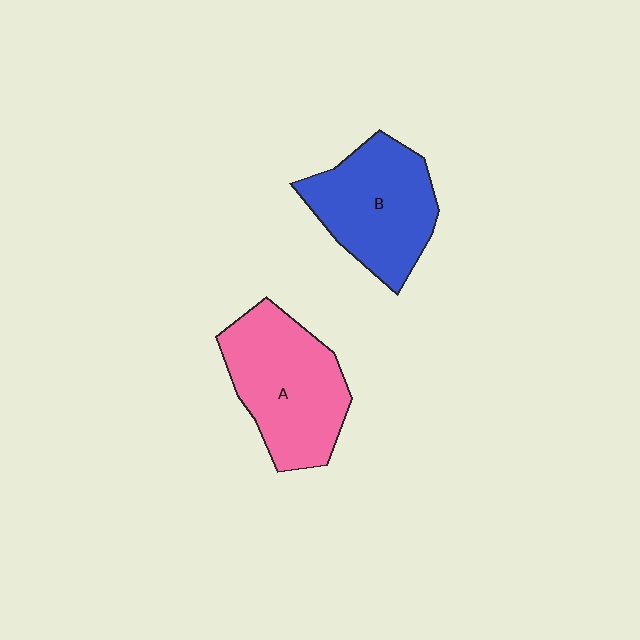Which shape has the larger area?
Shape A (pink).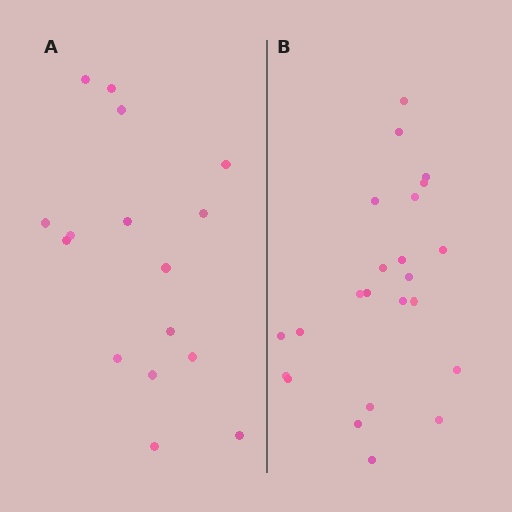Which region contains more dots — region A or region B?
Region B (the right region) has more dots.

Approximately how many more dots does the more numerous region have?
Region B has roughly 8 or so more dots than region A.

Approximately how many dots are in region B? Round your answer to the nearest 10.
About 20 dots. (The exact count is 23, which rounds to 20.)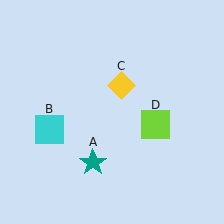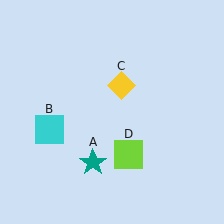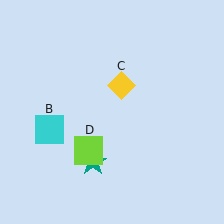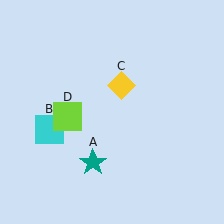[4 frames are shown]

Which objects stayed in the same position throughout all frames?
Teal star (object A) and cyan square (object B) and yellow diamond (object C) remained stationary.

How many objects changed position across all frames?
1 object changed position: lime square (object D).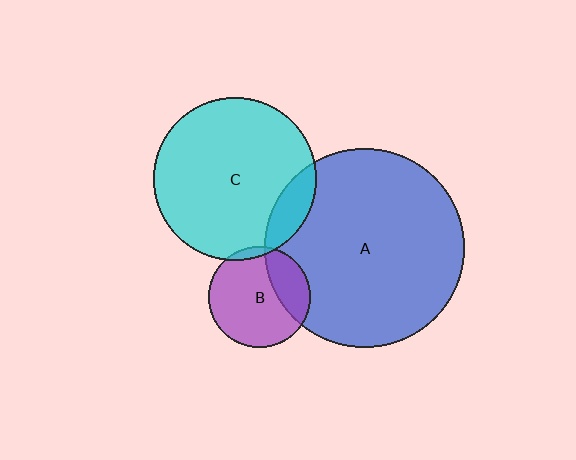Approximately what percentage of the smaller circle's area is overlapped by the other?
Approximately 25%.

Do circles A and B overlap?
Yes.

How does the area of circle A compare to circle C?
Approximately 1.5 times.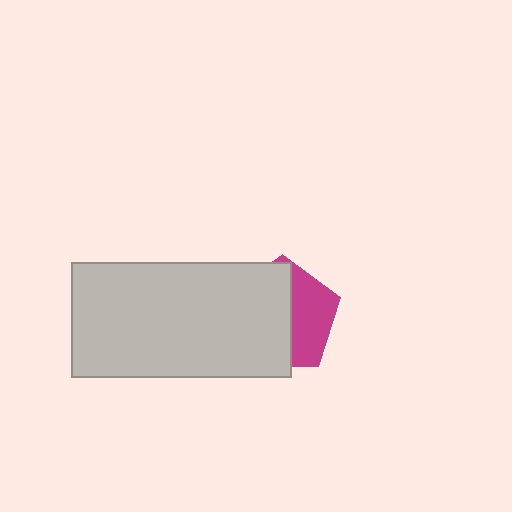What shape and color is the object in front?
The object in front is a light gray rectangle.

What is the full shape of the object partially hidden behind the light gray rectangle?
The partially hidden object is a magenta pentagon.